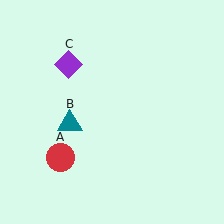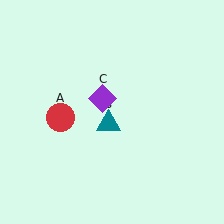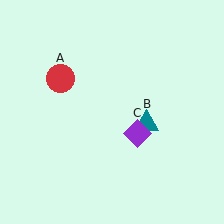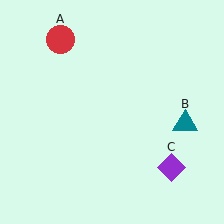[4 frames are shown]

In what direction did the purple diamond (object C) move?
The purple diamond (object C) moved down and to the right.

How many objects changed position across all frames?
3 objects changed position: red circle (object A), teal triangle (object B), purple diamond (object C).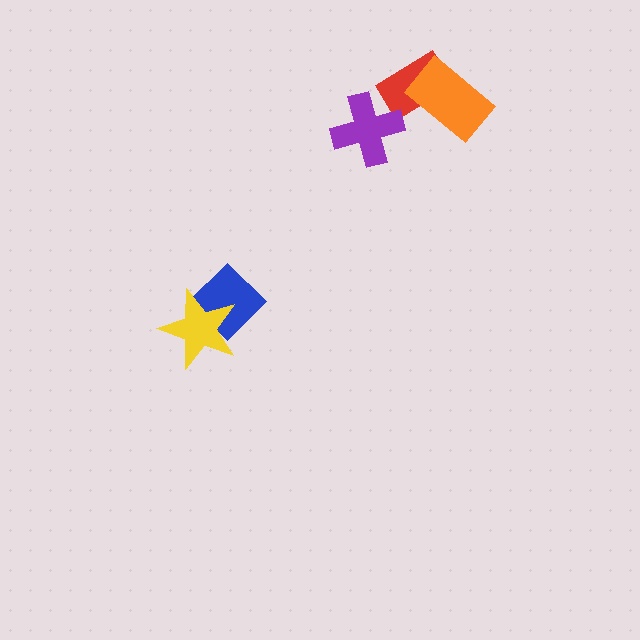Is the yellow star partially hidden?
No, no other shape covers it.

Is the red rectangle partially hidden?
Yes, it is partially covered by another shape.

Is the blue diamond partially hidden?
Yes, it is partially covered by another shape.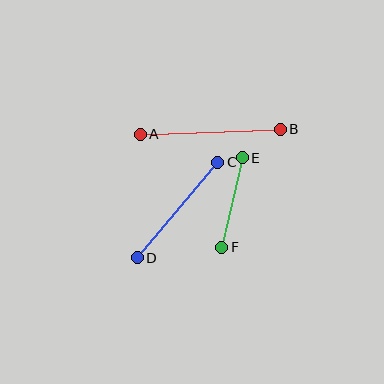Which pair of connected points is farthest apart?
Points A and B are farthest apart.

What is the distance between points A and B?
The distance is approximately 140 pixels.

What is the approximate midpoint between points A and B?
The midpoint is at approximately (210, 132) pixels.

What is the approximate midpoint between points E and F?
The midpoint is at approximately (232, 202) pixels.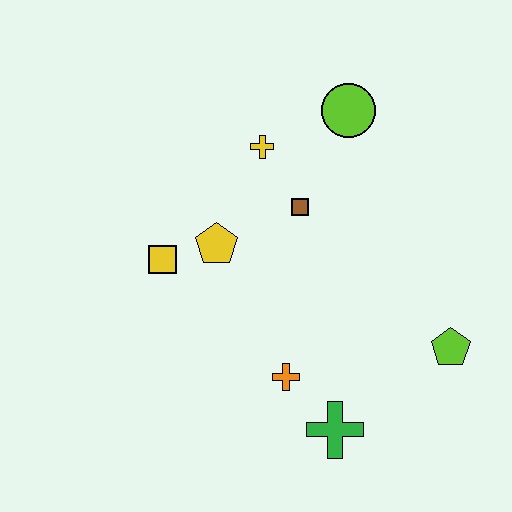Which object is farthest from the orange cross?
The lime circle is farthest from the orange cross.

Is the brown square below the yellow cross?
Yes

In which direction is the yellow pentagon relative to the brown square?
The yellow pentagon is to the left of the brown square.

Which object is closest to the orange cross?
The green cross is closest to the orange cross.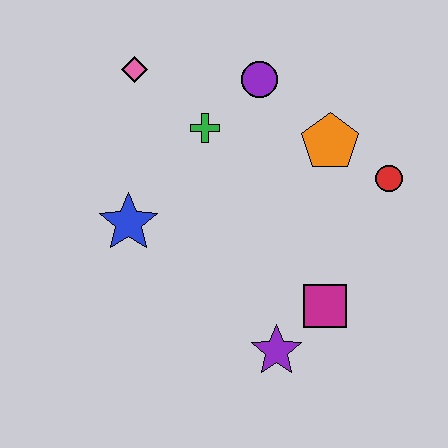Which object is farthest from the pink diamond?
The purple star is farthest from the pink diamond.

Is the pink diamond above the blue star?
Yes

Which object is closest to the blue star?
The green cross is closest to the blue star.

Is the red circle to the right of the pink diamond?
Yes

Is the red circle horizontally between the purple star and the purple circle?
No